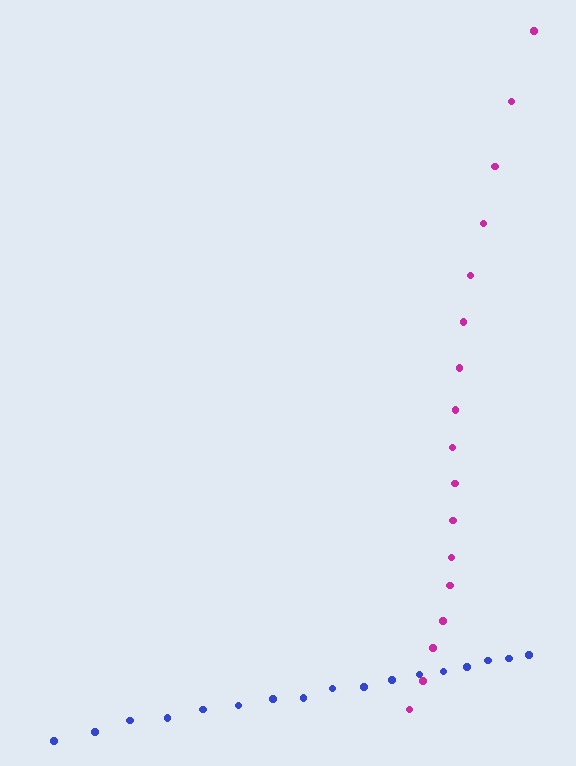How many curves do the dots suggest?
There are 2 distinct paths.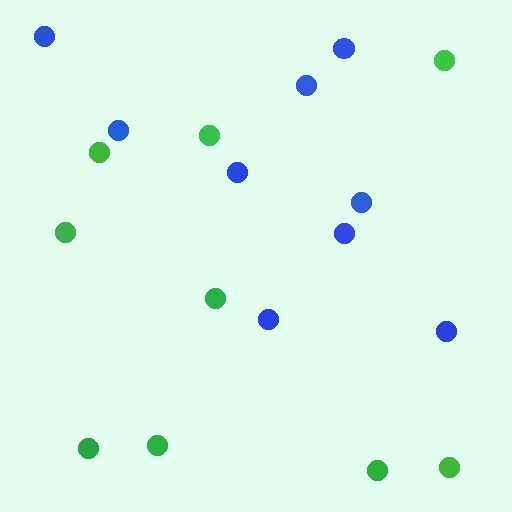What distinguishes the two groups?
There are 2 groups: one group of green circles (9) and one group of blue circles (9).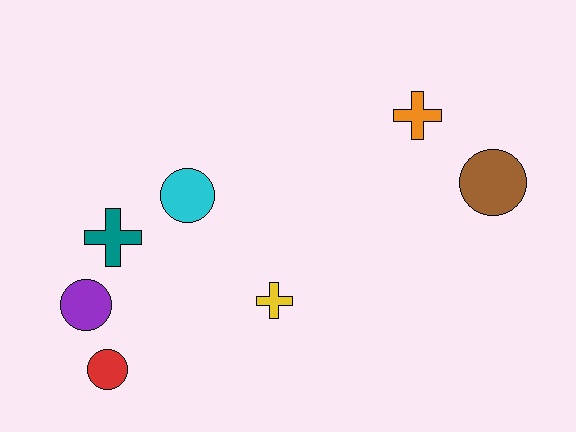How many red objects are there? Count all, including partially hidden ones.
There is 1 red object.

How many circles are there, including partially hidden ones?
There are 4 circles.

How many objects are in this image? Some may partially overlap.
There are 7 objects.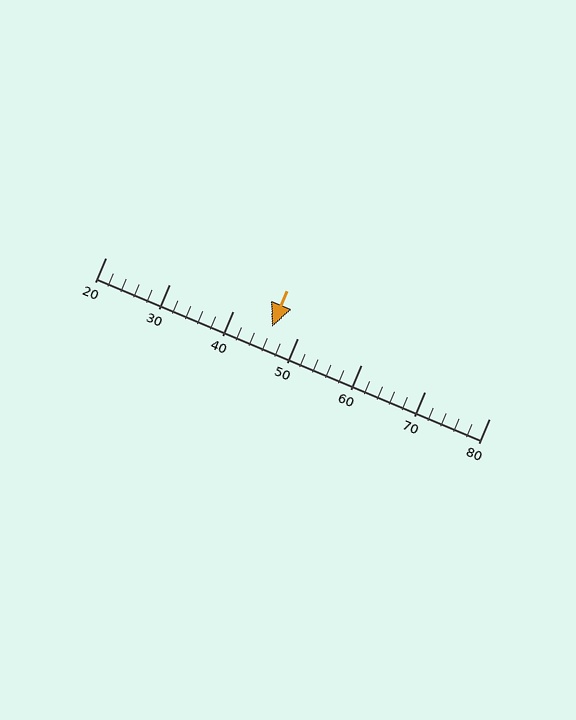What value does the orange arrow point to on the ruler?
The orange arrow points to approximately 46.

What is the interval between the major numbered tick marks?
The major tick marks are spaced 10 units apart.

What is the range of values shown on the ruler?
The ruler shows values from 20 to 80.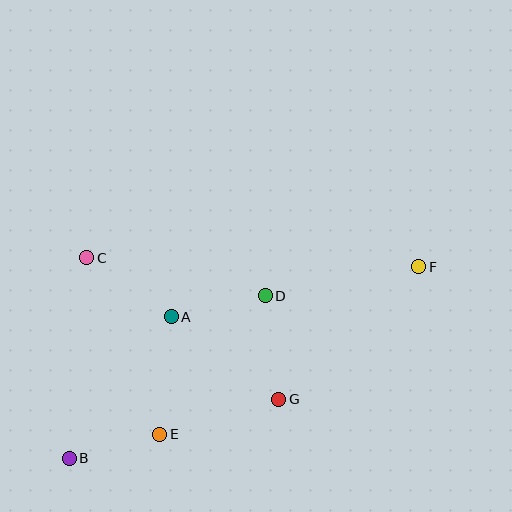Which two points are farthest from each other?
Points B and F are farthest from each other.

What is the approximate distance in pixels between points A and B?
The distance between A and B is approximately 174 pixels.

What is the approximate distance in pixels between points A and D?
The distance between A and D is approximately 96 pixels.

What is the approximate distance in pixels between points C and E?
The distance between C and E is approximately 191 pixels.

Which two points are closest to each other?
Points B and E are closest to each other.